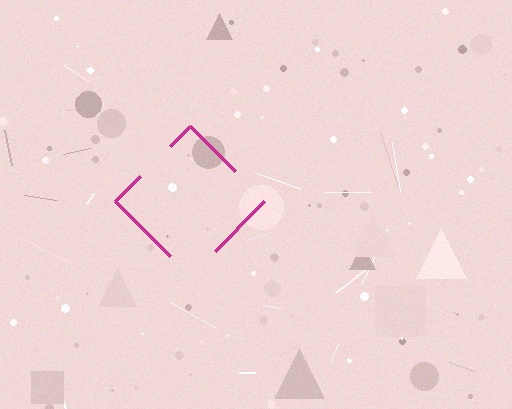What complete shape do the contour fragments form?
The contour fragments form a diamond.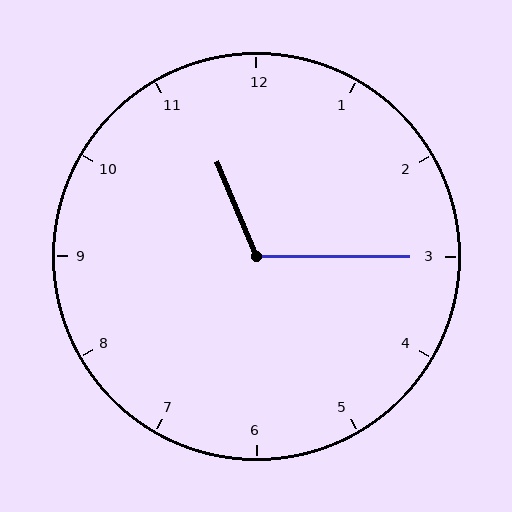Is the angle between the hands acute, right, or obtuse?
It is obtuse.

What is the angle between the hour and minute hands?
Approximately 112 degrees.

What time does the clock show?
11:15.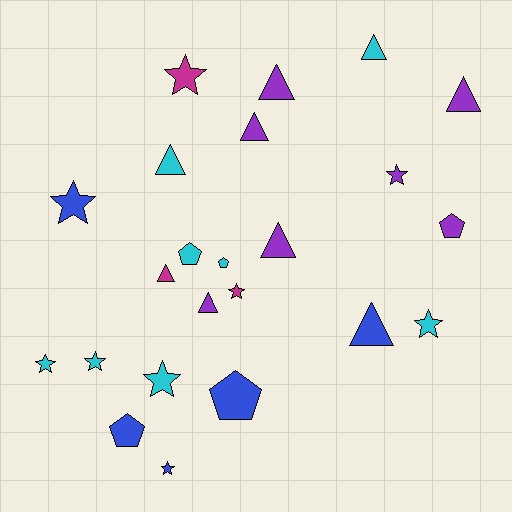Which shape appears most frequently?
Triangle, with 9 objects.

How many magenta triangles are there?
There is 1 magenta triangle.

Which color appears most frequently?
Cyan, with 8 objects.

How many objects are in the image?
There are 23 objects.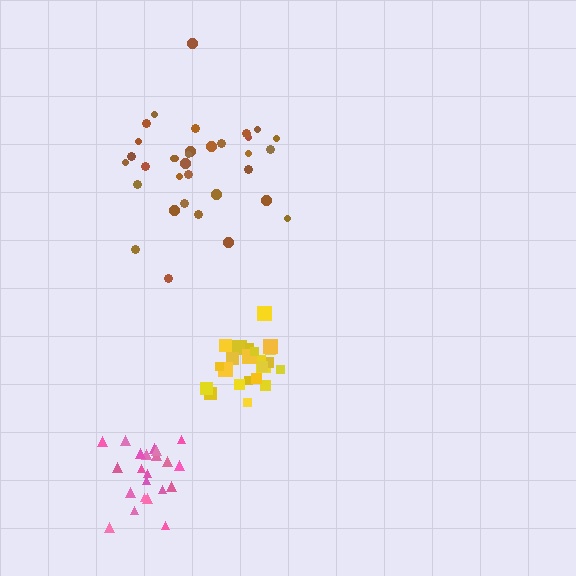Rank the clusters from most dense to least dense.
yellow, pink, brown.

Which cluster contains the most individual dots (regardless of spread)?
Brown (34).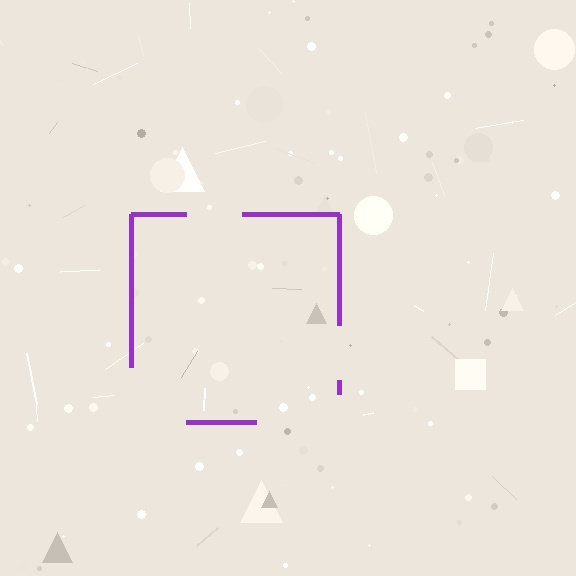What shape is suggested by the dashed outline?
The dashed outline suggests a square.